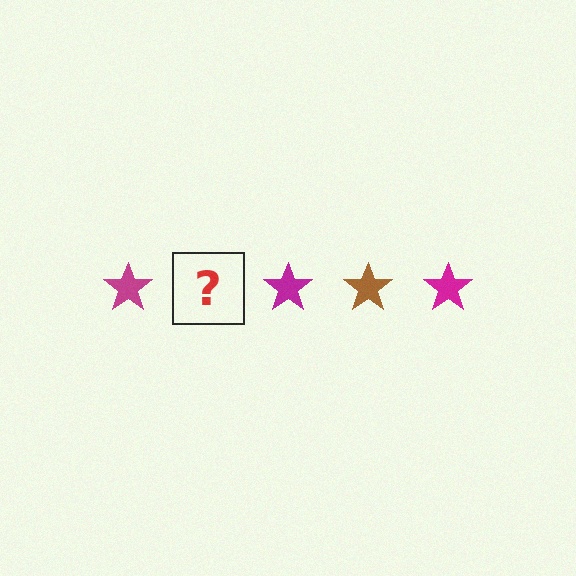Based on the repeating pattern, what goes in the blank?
The blank should be a brown star.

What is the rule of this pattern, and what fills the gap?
The rule is that the pattern cycles through magenta, brown stars. The gap should be filled with a brown star.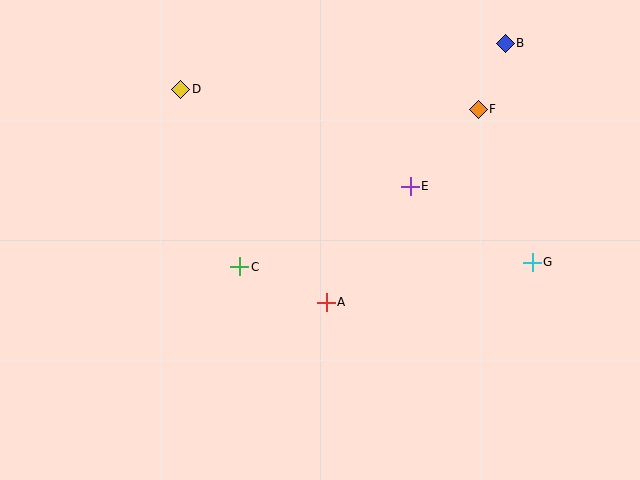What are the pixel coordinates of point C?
Point C is at (240, 267).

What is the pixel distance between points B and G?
The distance between B and G is 221 pixels.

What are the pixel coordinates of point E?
Point E is at (410, 186).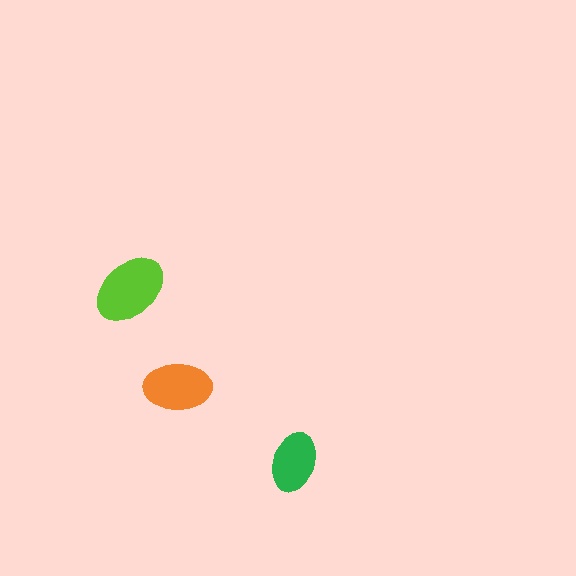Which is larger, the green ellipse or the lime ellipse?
The lime one.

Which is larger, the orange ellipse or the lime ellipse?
The lime one.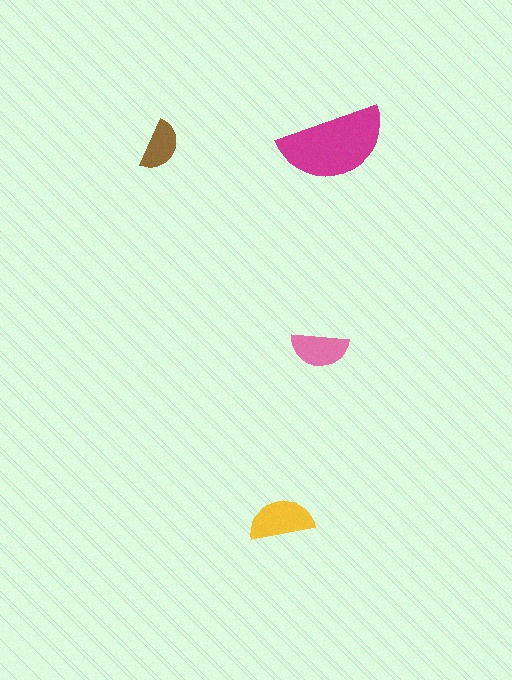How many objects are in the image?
There are 4 objects in the image.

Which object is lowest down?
The yellow semicircle is bottommost.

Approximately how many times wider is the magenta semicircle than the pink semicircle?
About 2 times wider.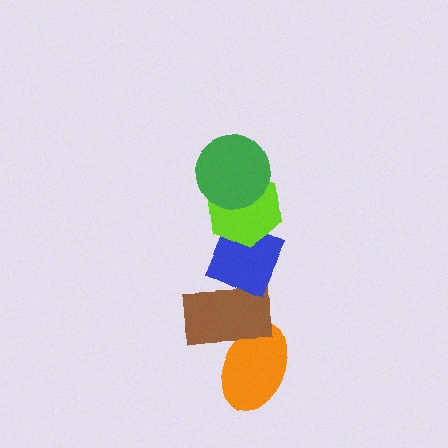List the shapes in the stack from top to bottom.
From top to bottom: the green circle, the lime hexagon, the blue diamond, the brown rectangle, the orange ellipse.